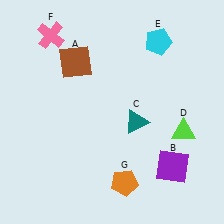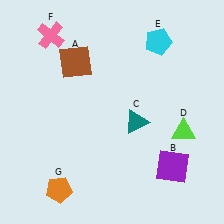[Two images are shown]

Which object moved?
The orange pentagon (G) moved left.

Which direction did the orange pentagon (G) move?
The orange pentagon (G) moved left.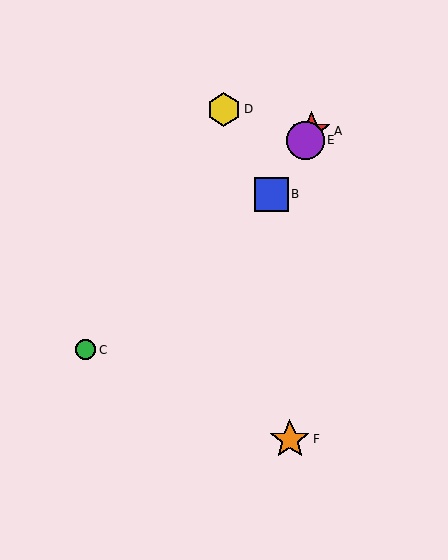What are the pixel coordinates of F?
Object F is at (290, 439).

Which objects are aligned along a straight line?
Objects A, B, E are aligned along a straight line.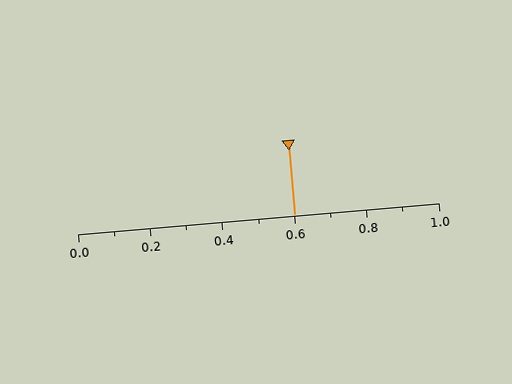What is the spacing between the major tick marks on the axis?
The major ticks are spaced 0.2 apart.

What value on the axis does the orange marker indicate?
The marker indicates approximately 0.6.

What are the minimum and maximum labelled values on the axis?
The axis runs from 0.0 to 1.0.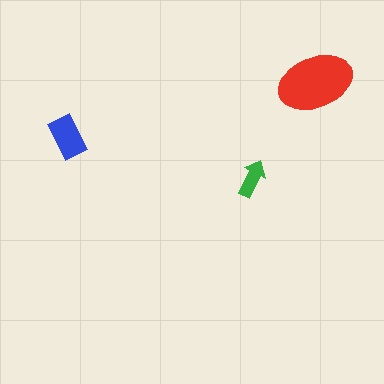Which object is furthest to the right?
The red ellipse is rightmost.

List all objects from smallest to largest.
The green arrow, the blue rectangle, the red ellipse.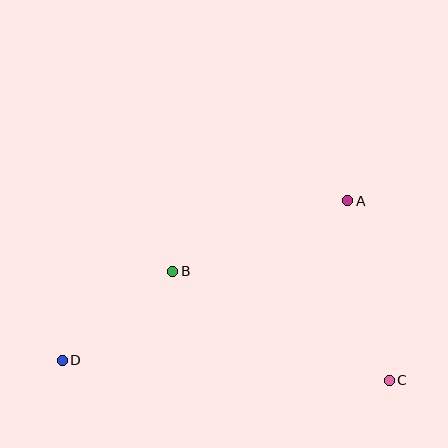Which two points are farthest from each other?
Points C and D are farthest from each other.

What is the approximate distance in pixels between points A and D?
The distance between A and D is approximately 327 pixels.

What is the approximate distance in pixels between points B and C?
The distance between B and C is approximately 242 pixels.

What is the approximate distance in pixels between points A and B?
The distance between A and B is approximately 189 pixels.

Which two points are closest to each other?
Points B and D are closest to each other.